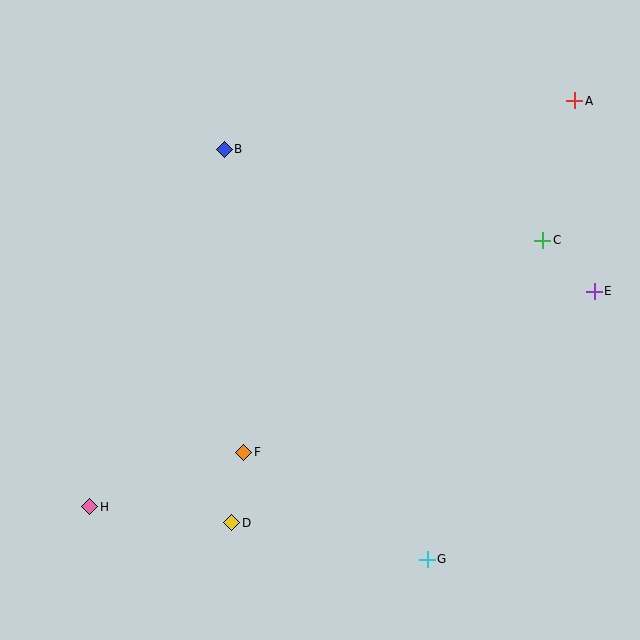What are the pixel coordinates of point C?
Point C is at (543, 240).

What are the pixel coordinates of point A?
Point A is at (575, 101).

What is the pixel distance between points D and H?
The distance between D and H is 143 pixels.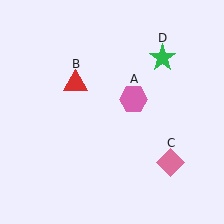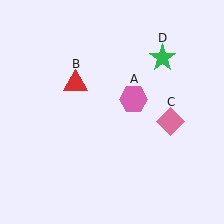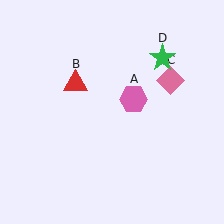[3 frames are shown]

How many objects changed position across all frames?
1 object changed position: pink diamond (object C).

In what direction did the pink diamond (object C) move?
The pink diamond (object C) moved up.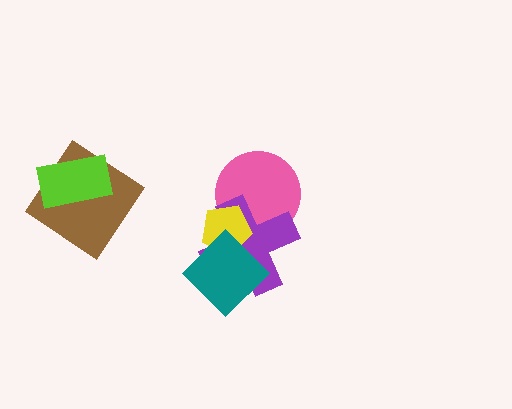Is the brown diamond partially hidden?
Yes, it is partially covered by another shape.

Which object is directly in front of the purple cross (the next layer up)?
The yellow pentagon is directly in front of the purple cross.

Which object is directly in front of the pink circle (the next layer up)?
The purple cross is directly in front of the pink circle.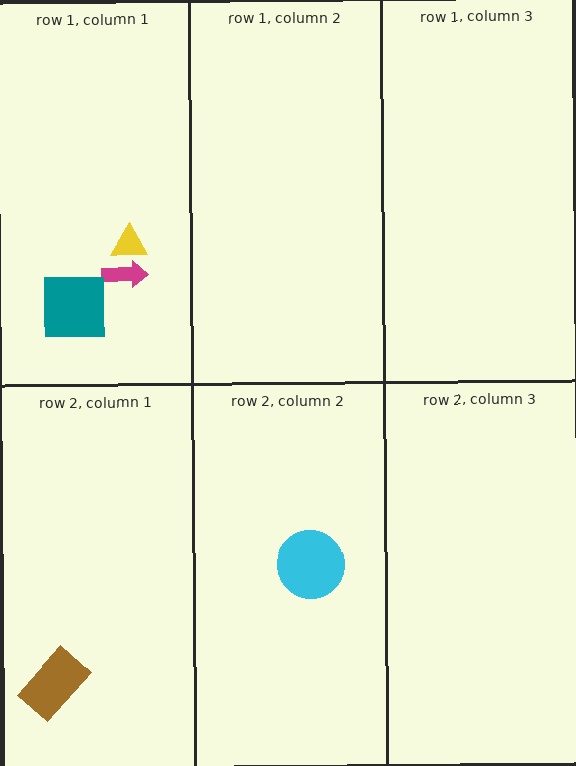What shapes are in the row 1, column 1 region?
The magenta arrow, the teal square, the yellow triangle.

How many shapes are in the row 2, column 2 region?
1.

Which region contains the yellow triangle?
The row 1, column 1 region.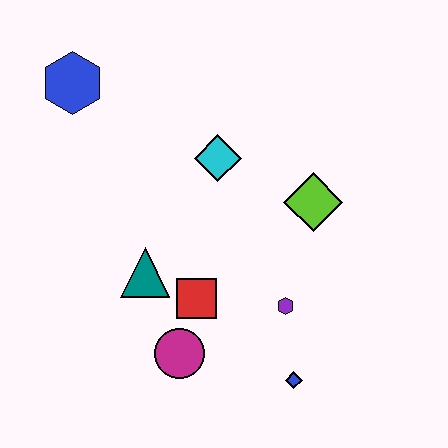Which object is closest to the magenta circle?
The red square is closest to the magenta circle.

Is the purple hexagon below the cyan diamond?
Yes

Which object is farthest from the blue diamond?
The blue hexagon is farthest from the blue diamond.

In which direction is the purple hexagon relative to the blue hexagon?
The purple hexagon is below the blue hexagon.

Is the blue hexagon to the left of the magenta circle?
Yes